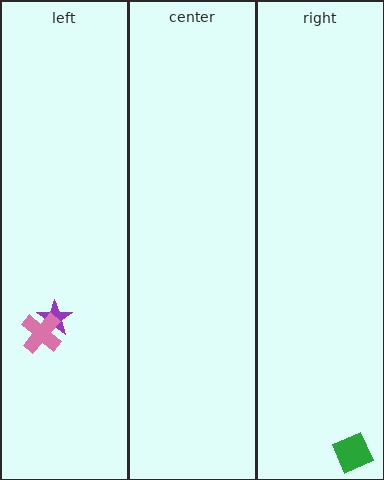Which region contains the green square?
The right region.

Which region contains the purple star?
The left region.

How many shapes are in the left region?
2.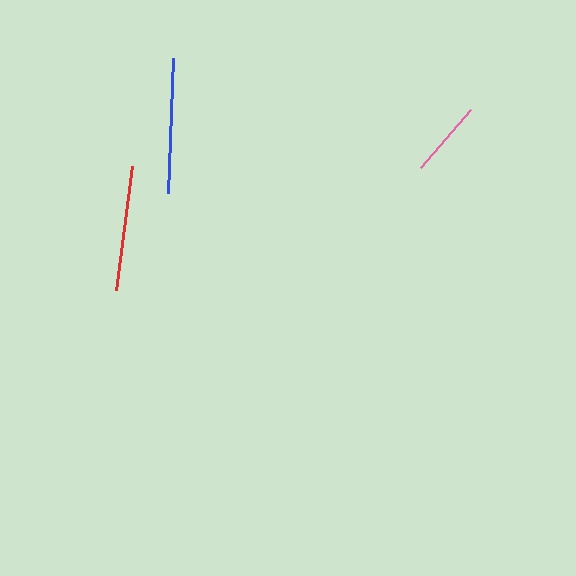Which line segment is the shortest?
The pink line is the shortest at approximately 77 pixels.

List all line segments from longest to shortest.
From longest to shortest: blue, red, pink.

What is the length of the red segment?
The red segment is approximately 125 pixels long.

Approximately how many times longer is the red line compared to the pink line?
The red line is approximately 1.6 times the length of the pink line.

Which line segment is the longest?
The blue line is the longest at approximately 135 pixels.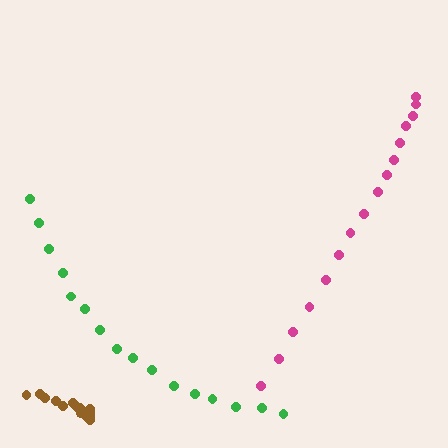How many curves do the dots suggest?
There are 3 distinct paths.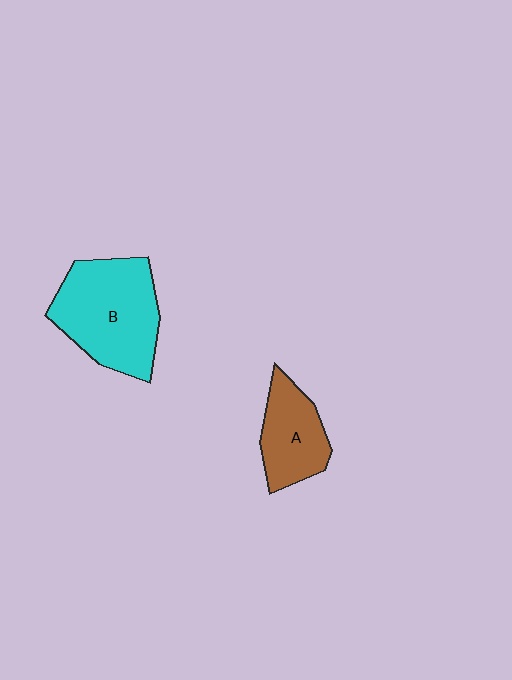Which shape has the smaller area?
Shape A (brown).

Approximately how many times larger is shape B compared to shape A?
Approximately 1.7 times.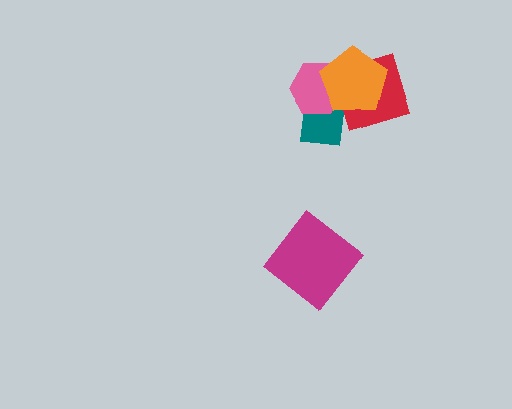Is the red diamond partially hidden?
Yes, it is partially covered by another shape.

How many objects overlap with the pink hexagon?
3 objects overlap with the pink hexagon.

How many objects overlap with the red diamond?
3 objects overlap with the red diamond.